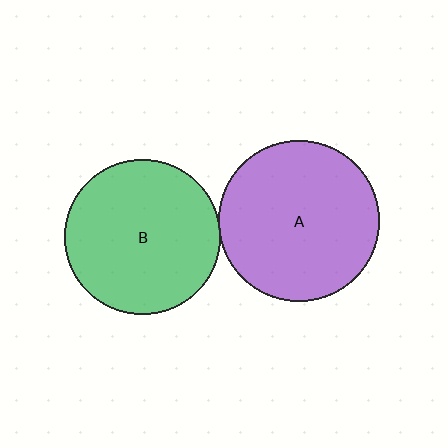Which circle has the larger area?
Circle A (purple).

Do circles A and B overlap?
Yes.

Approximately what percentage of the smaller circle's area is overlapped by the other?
Approximately 5%.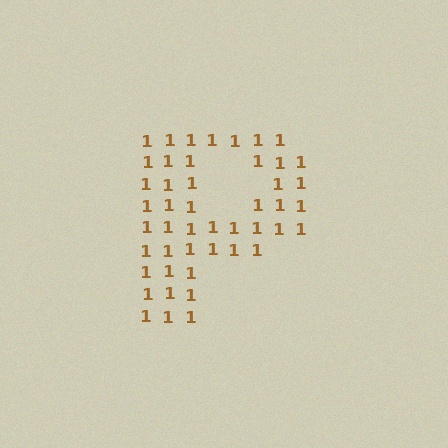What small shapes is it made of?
It is made of small digit 1's.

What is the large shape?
The large shape is the letter P.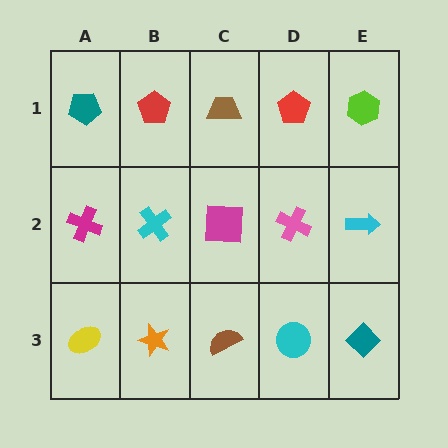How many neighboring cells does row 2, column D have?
4.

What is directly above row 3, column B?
A cyan cross.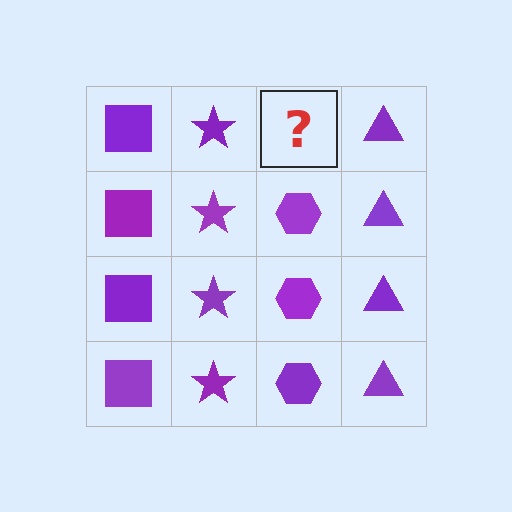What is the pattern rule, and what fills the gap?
The rule is that each column has a consistent shape. The gap should be filled with a purple hexagon.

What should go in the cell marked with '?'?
The missing cell should contain a purple hexagon.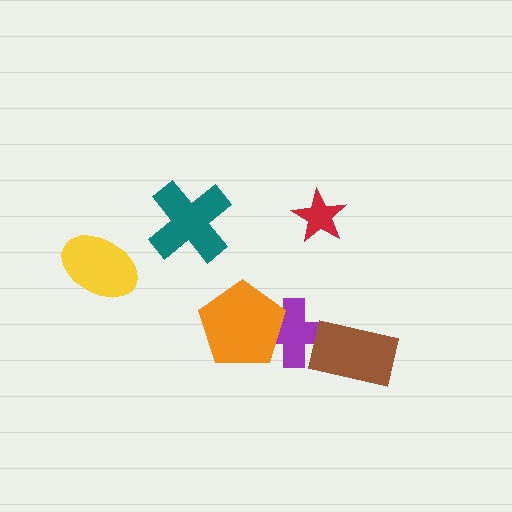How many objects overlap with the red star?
0 objects overlap with the red star.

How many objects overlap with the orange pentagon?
1 object overlaps with the orange pentagon.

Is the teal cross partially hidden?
No, no other shape covers it.